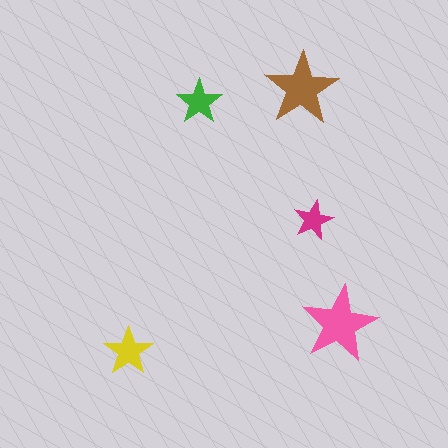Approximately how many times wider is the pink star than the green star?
About 1.5 times wider.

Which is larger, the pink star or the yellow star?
The pink one.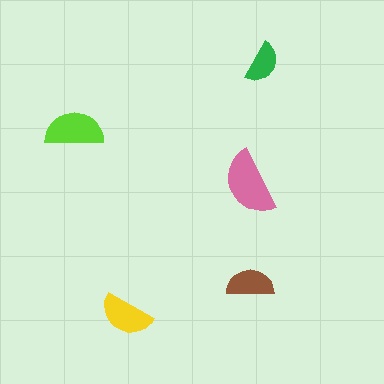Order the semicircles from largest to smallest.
the pink one, the lime one, the yellow one, the brown one, the green one.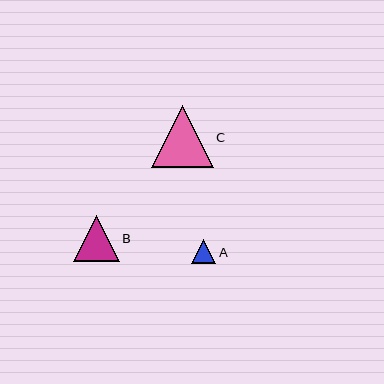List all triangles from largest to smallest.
From largest to smallest: C, B, A.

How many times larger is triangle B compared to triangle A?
Triangle B is approximately 1.9 times the size of triangle A.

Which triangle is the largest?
Triangle C is the largest with a size of approximately 62 pixels.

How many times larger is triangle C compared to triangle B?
Triangle C is approximately 1.4 times the size of triangle B.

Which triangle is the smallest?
Triangle A is the smallest with a size of approximately 24 pixels.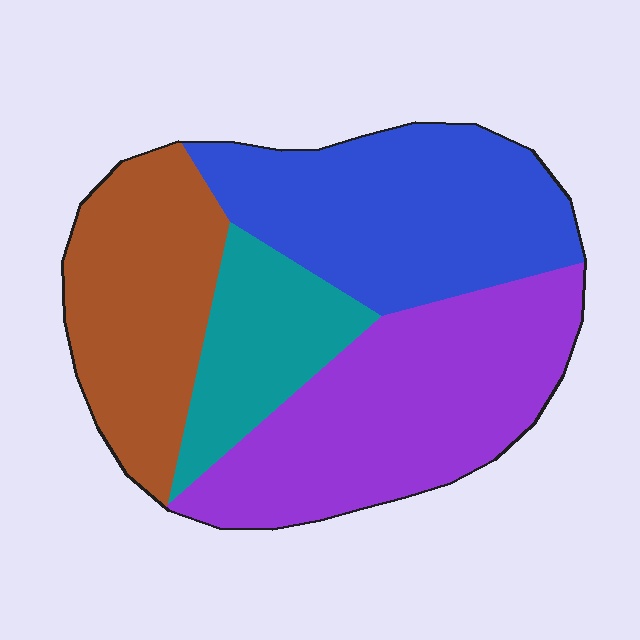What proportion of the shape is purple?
Purple takes up about one third (1/3) of the shape.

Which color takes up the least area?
Teal, at roughly 15%.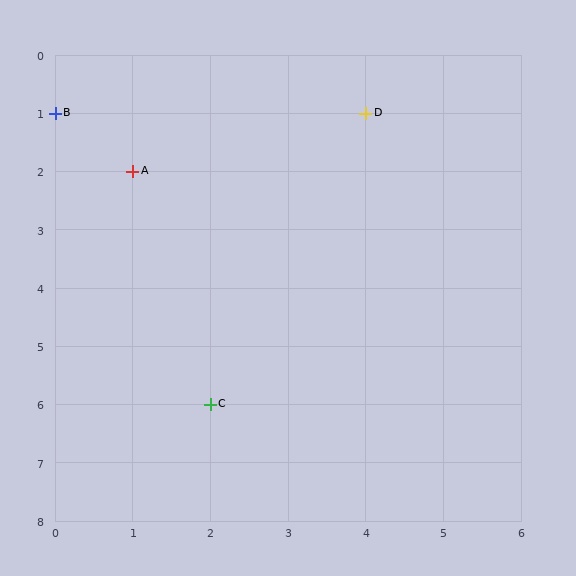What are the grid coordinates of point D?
Point D is at grid coordinates (4, 1).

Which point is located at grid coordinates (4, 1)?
Point D is at (4, 1).